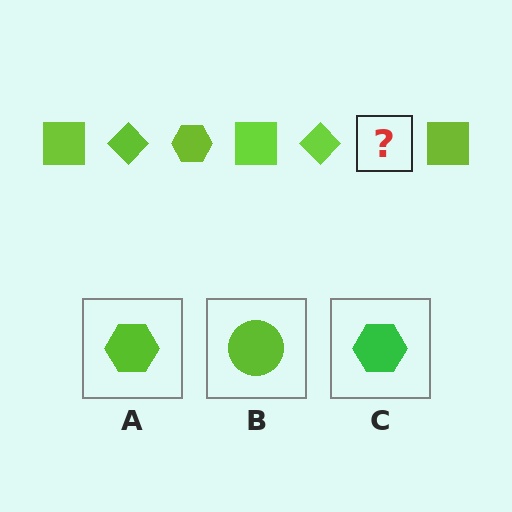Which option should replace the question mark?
Option A.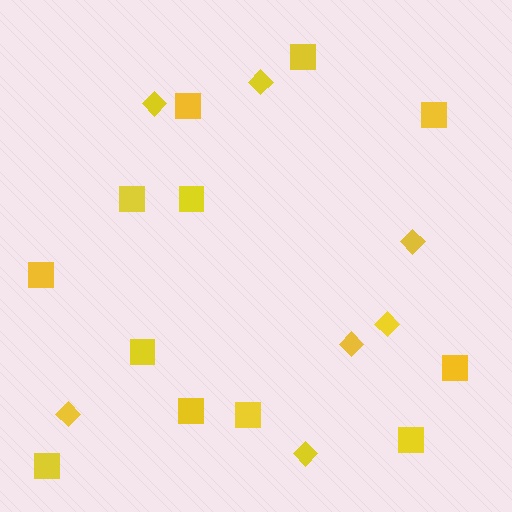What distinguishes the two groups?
There are 2 groups: one group of squares (12) and one group of diamonds (7).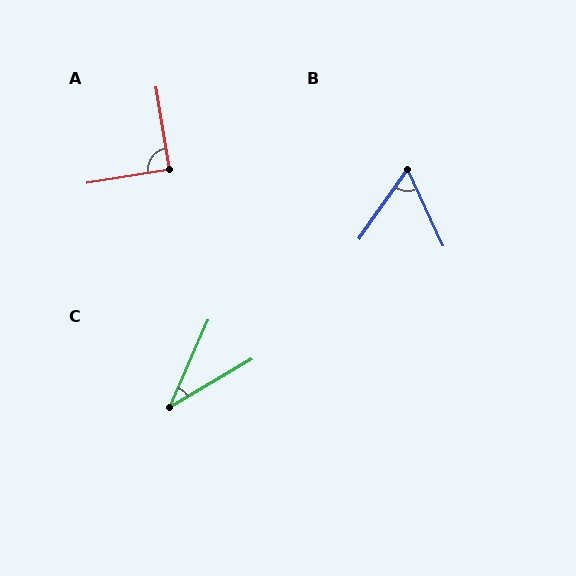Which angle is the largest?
A, at approximately 89 degrees.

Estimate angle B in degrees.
Approximately 59 degrees.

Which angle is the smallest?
C, at approximately 36 degrees.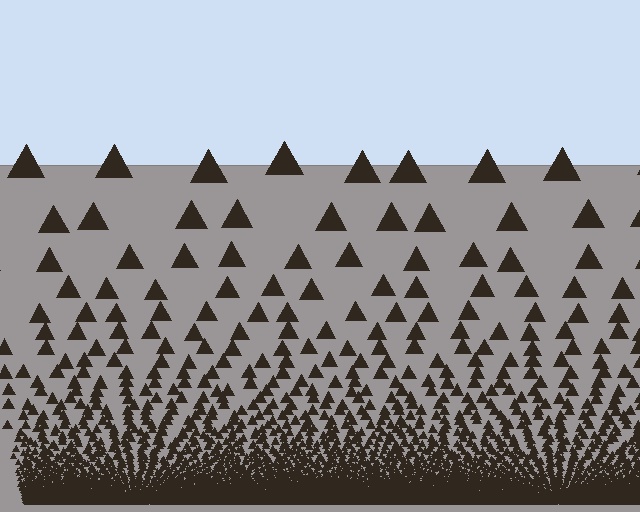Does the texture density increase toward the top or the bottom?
Density increases toward the bottom.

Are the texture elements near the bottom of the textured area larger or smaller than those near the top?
Smaller. The gradient is inverted — elements near the bottom are smaller and denser.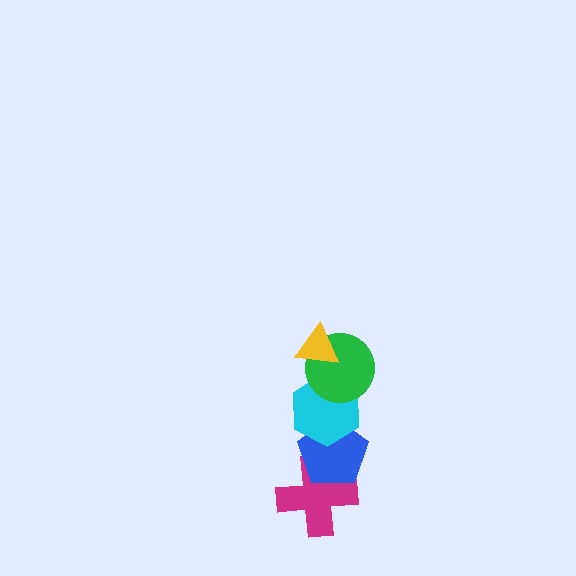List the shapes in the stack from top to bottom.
From top to bottom: the yellow triangle, the green circle, the cyan hexagon, the blue pentagon, the magenta cross.